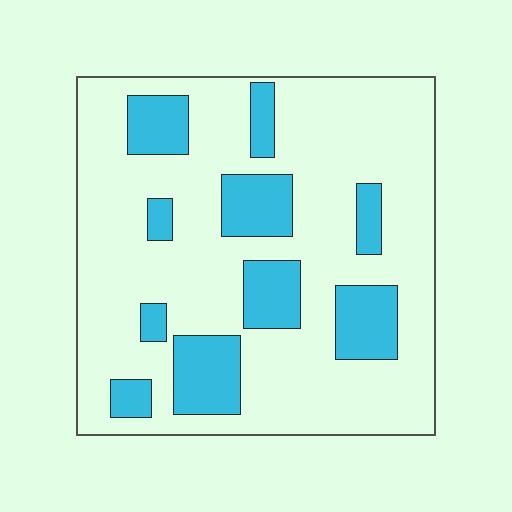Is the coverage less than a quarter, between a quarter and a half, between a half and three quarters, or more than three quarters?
Less than a quarter.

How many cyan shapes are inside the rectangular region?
10.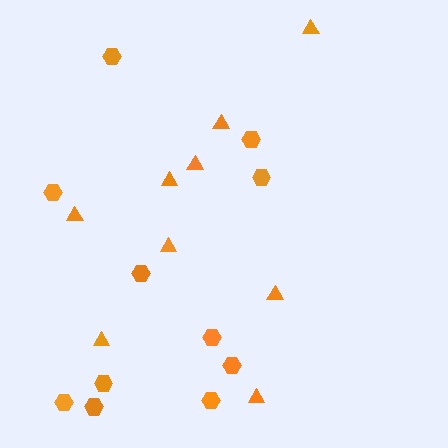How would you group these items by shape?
There are 2 groups: one group of hexagons (11) and one group of triangles (9).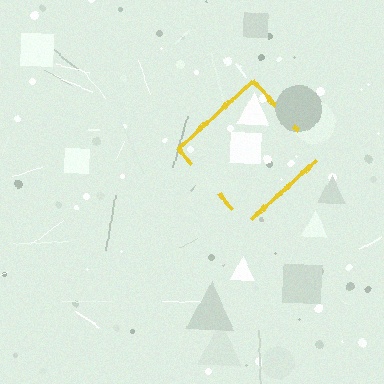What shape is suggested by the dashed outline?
The dashed outline suggests a diamond.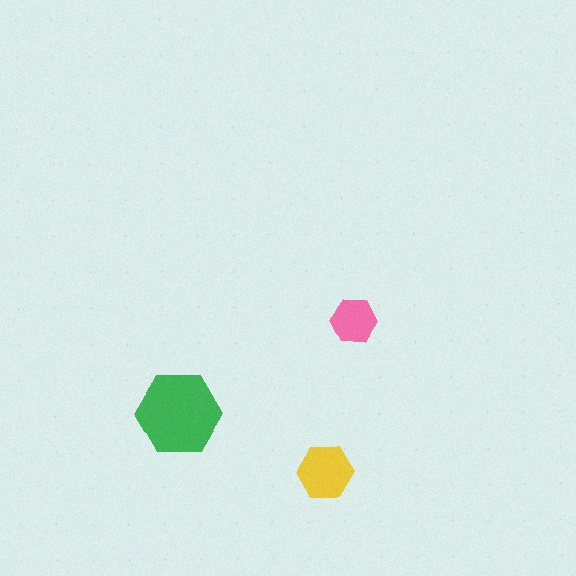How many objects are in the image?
There are 3 objects in the image.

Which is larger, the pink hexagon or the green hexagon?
The green one.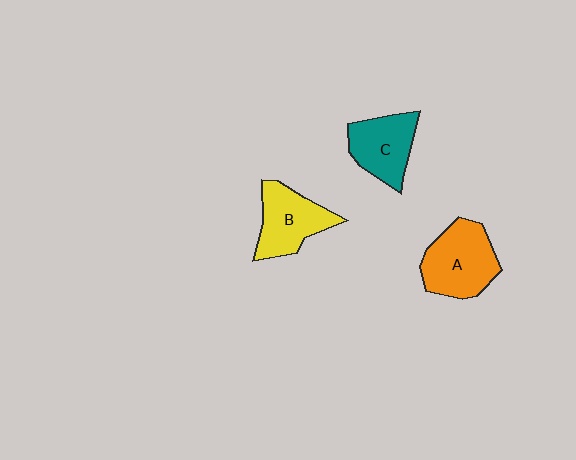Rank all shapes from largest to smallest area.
From largest to smallest: A (orange), B (yellow), C (teal).